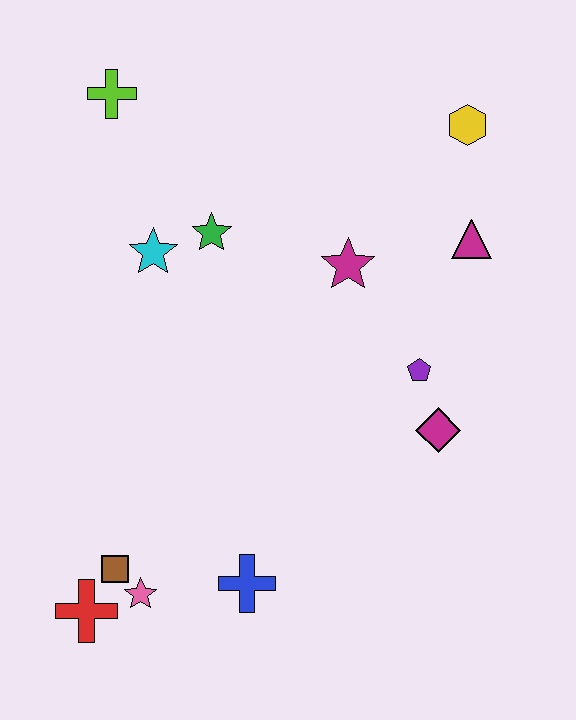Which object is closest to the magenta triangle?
The yellow hexagon is closest to the magenta triangle.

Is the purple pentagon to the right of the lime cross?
Yes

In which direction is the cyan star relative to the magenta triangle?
The cyan star is to the left of the magenta triangle.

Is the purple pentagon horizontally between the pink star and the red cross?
No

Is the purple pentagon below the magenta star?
Yes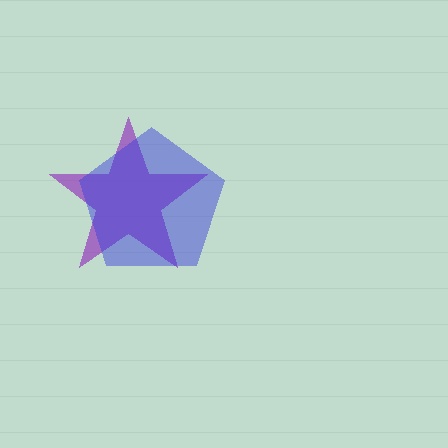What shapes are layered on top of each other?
The layered shapes are: a purple star, a blue pentagon.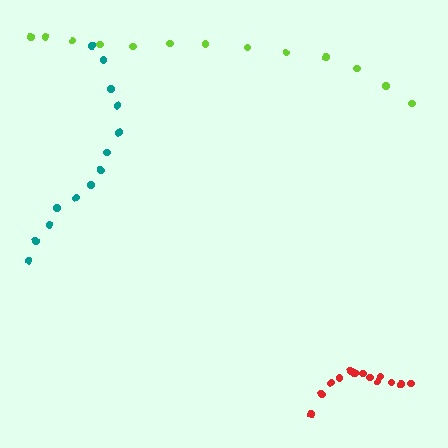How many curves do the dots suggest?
There are 3 distinct paths.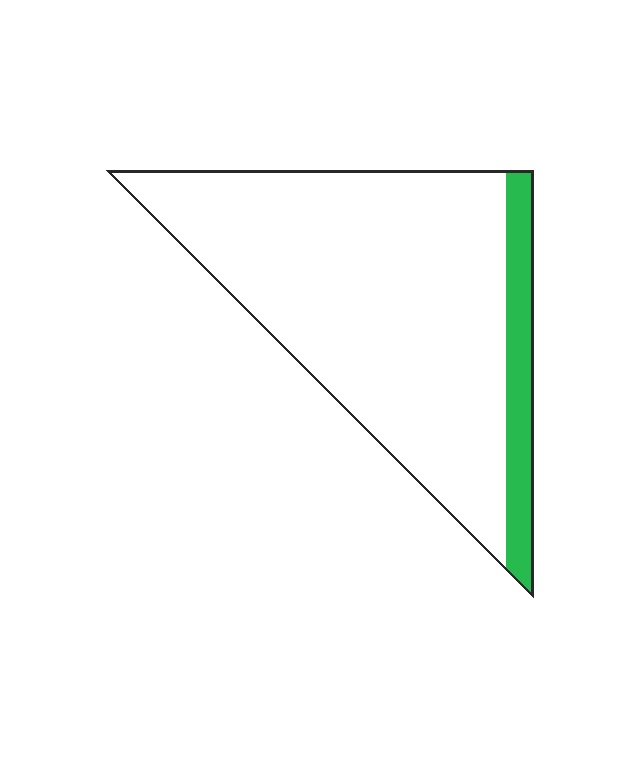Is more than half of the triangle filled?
No.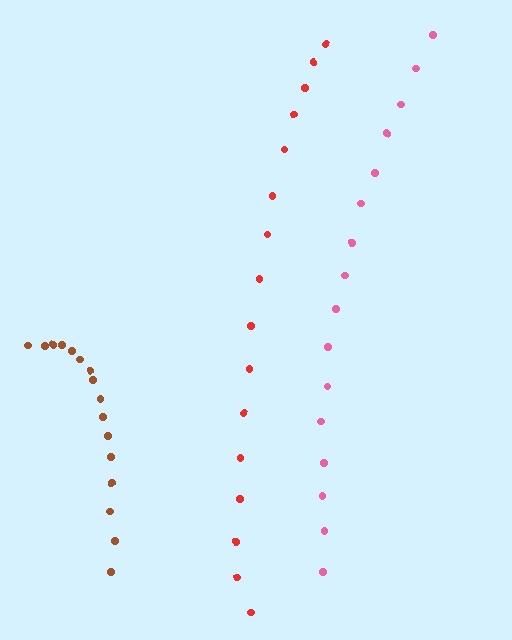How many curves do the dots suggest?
There are 3 distinct paths.